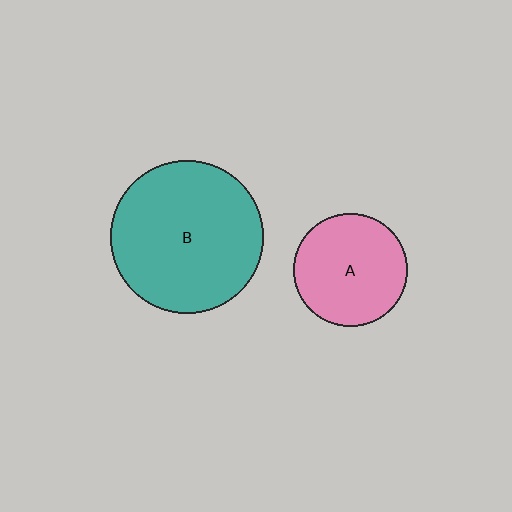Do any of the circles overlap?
No, none of the circles overlap.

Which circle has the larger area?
Circle B (teal).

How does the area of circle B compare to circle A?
Approximately 1.8 times.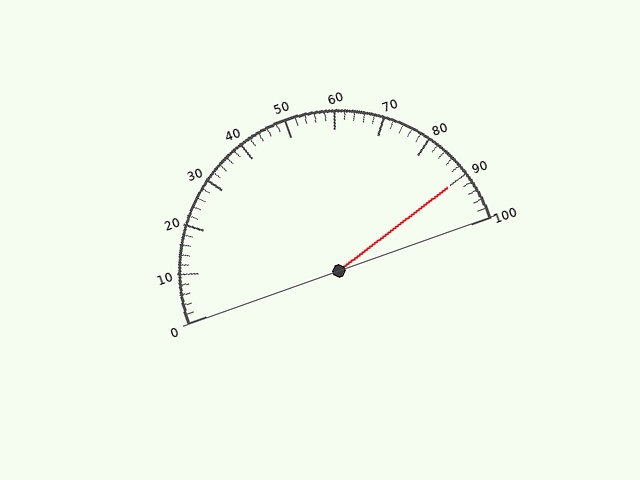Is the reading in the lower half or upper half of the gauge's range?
The reading is in the upper half of the range (0 to 100).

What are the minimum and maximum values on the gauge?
The gauge ranges from 0 to 100.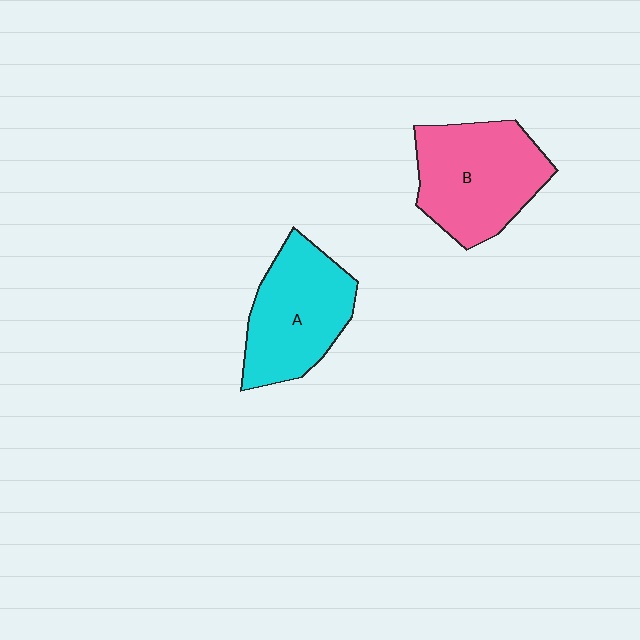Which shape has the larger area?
Shape B (pink).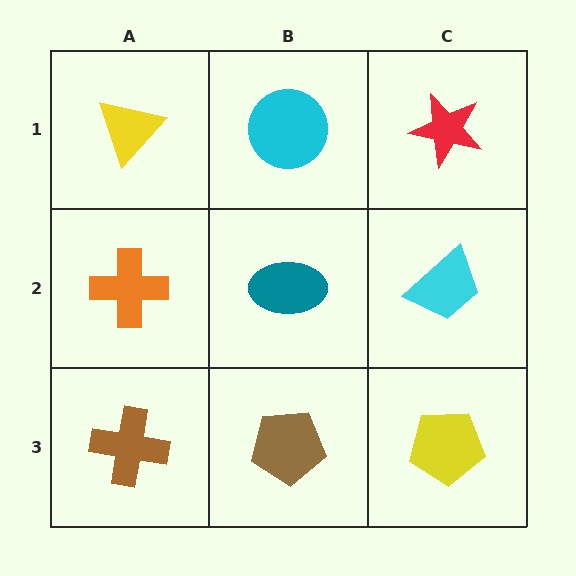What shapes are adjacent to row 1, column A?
An orange cross (row 2, column A), a cyan circle (row 1, column B).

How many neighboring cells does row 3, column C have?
2.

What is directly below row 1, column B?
A teal ellipse.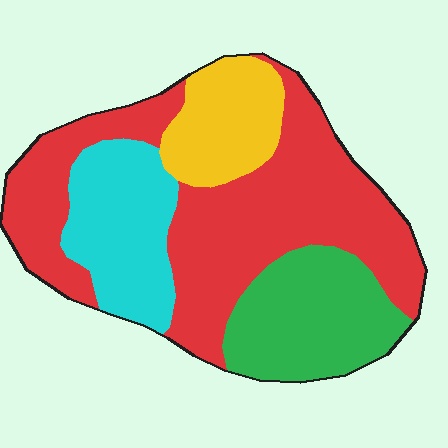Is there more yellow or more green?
Green.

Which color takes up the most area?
Red, at roughly 50%.